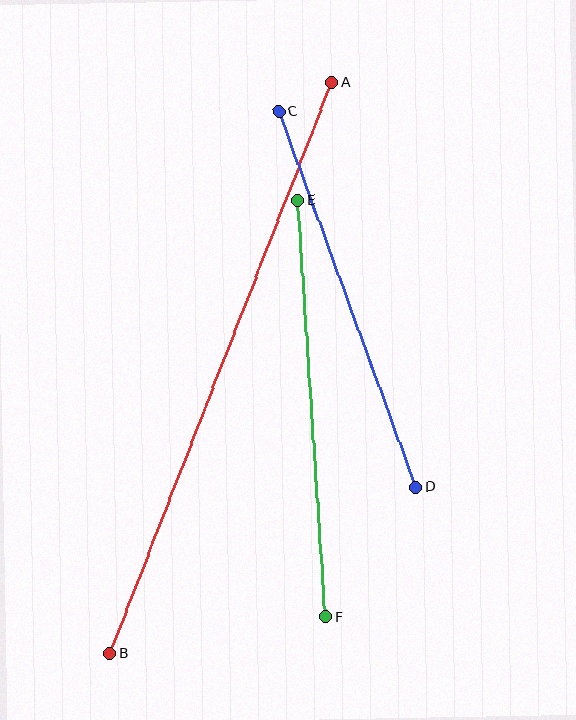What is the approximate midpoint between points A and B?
The midpoint is at approximately (221, 368) pixels.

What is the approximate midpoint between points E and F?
The midpoint is at approximately (312, 409) pixels.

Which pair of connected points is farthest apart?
Points A and B are farthest apart.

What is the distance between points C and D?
The distance is approximately 400 pixels.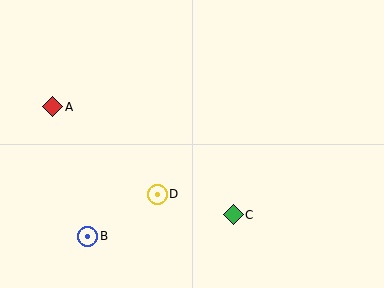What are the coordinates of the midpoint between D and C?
The midpoint between D and C is at (195, 204).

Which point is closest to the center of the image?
Point D at (157, 194) is closest to the center.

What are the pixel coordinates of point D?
Point D is at (157, 194).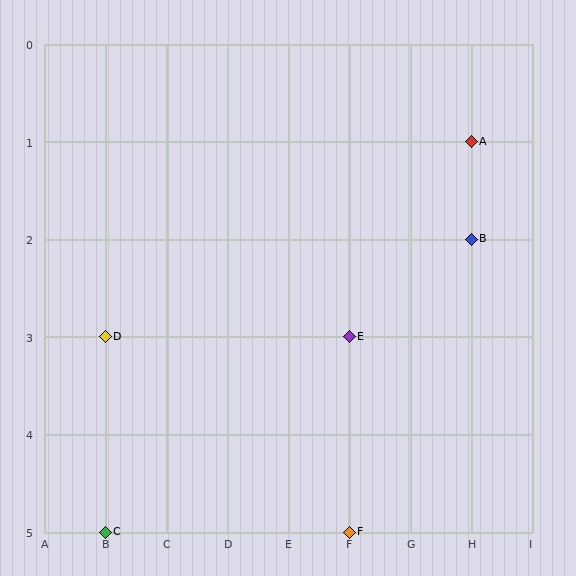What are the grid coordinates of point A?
Point A is at grid coordinates (H, 1).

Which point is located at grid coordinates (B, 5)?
Point C is at (B, 5).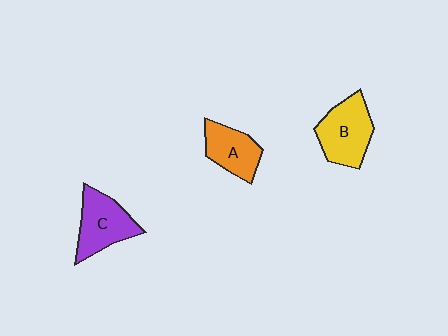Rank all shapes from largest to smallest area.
From largest to smallest: B (yellow), C (purple), A (orange).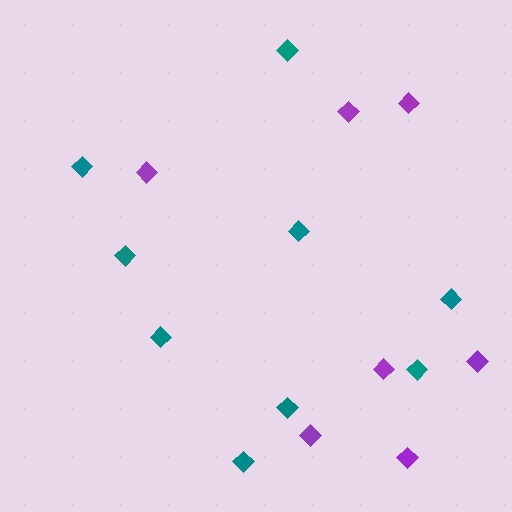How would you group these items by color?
There are 2 groups: one group of purple diamonds (7) and one group of teal diamonds (9).